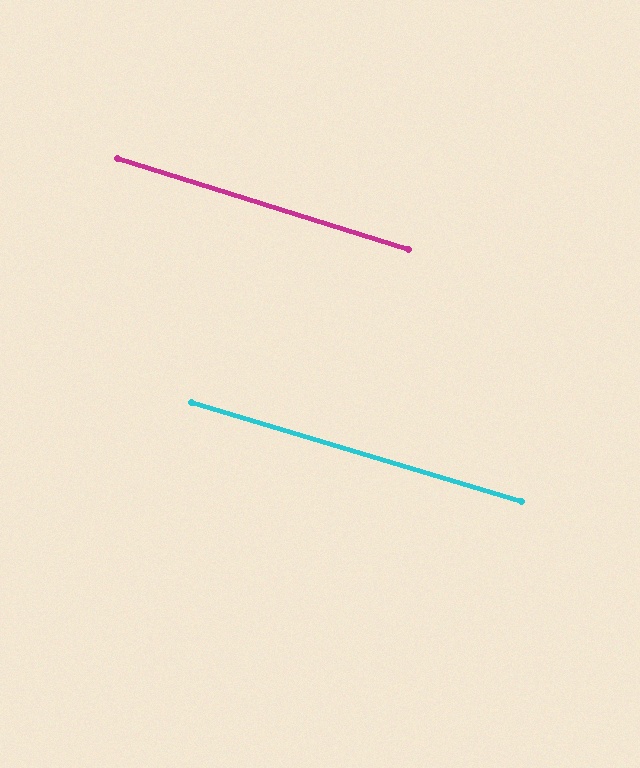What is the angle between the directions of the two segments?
Approximately 1 degree.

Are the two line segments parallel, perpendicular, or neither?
Parallel — their directions differ by only 0.7°.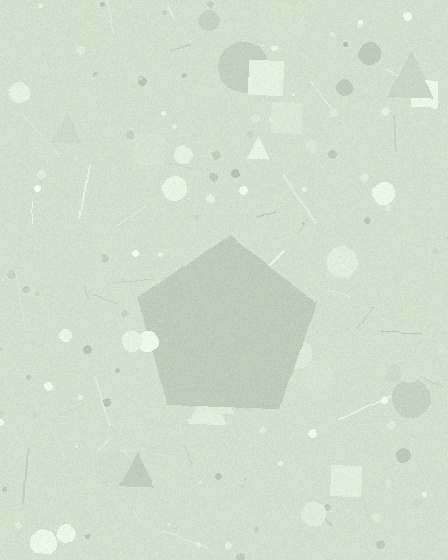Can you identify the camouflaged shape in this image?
The camouflaged shape is a pentagon.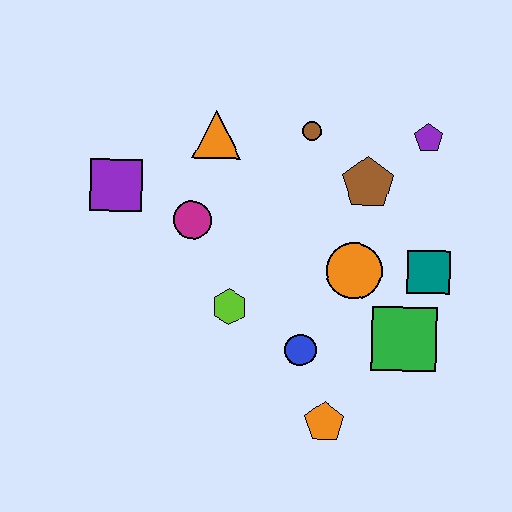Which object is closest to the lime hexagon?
The blue circle is closest to the lime hexagon.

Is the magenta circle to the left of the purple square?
No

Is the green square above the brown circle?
No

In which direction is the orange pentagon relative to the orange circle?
The orange pentagon is below the orange circle.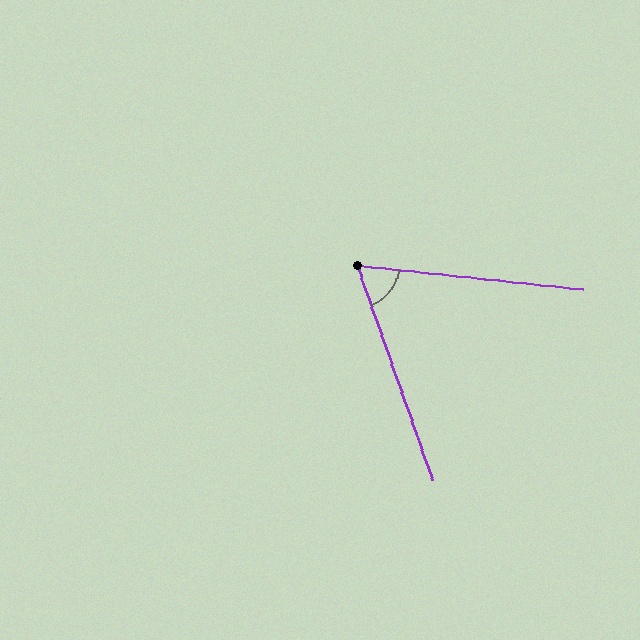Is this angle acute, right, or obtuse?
It is acute.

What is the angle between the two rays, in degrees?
Approximately 65 degrees.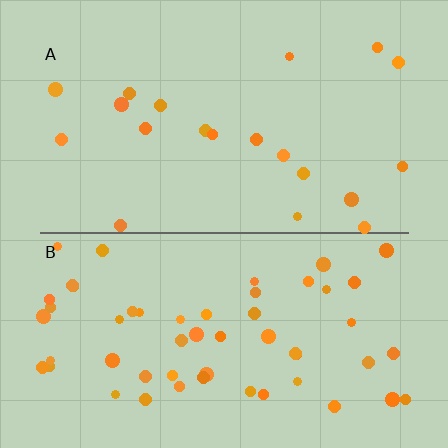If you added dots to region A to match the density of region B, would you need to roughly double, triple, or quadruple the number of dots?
Approximately triple.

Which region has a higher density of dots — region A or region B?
B (the bottom).